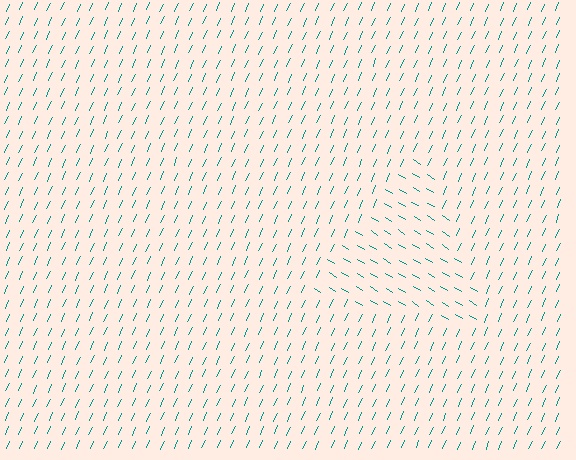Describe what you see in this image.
The image is filled with small teal line segments. A triangle region in the image has lines oriented differently from the surrounding lines, creating a visible texture boundary.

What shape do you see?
I see a triangle.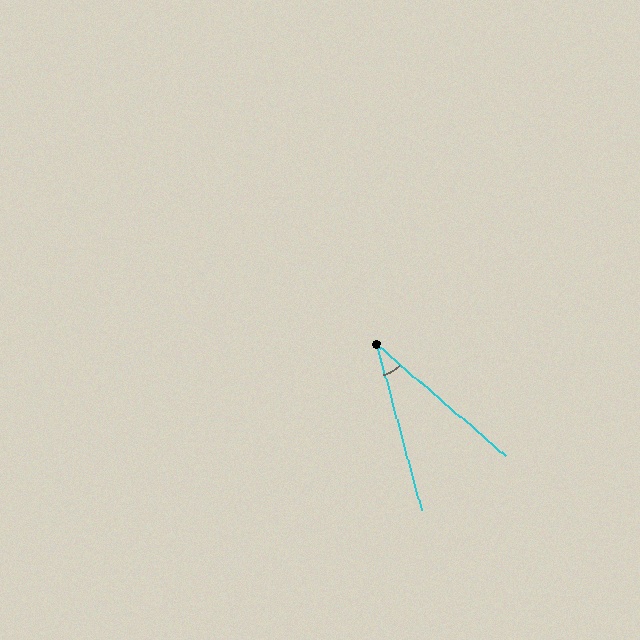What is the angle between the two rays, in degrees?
Approximately 34 degrees.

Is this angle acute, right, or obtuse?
It is acute.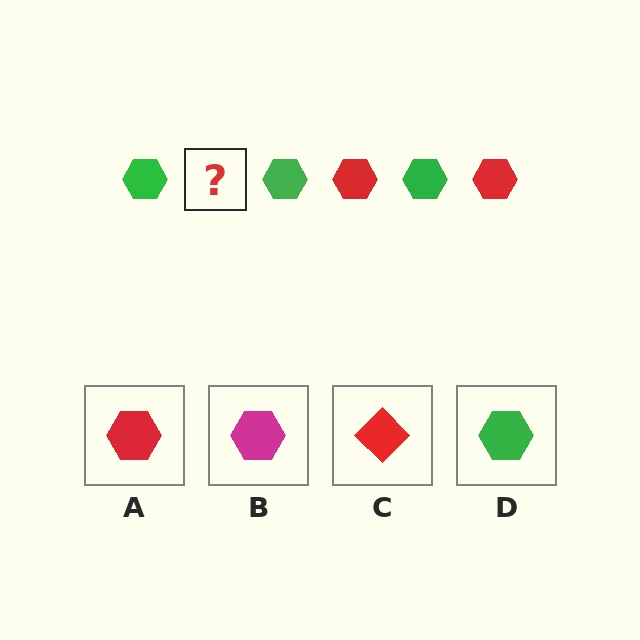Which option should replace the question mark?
Option A.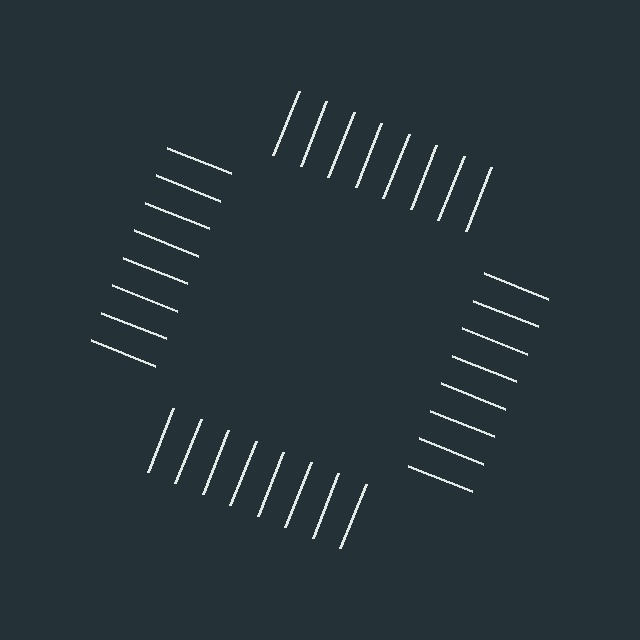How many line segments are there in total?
32 — 8 along each of the 4 edges.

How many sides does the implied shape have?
4 sides — the line-ends trace a square.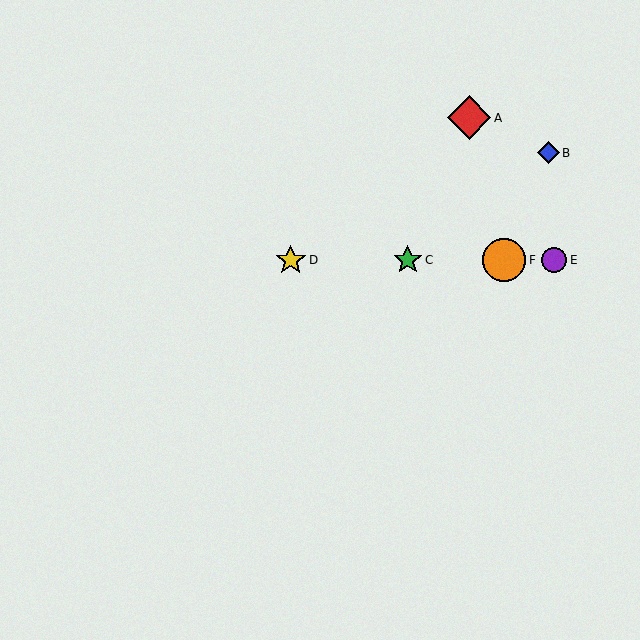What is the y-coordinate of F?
Object F is at y≈260.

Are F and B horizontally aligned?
No, F is at y≈260 and B is at y≈153.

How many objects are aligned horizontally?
4 objects (C, D, E, F) are aligned horizontally.